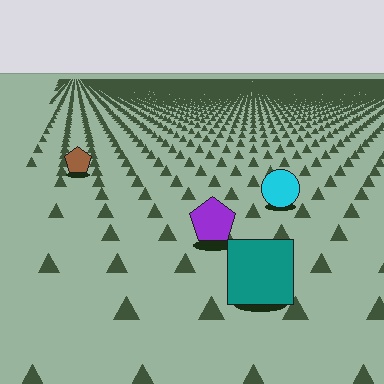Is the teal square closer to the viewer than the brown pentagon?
Yes. The teal square is closer — you can tell from the texture gradient: the ground texture is coarser near it.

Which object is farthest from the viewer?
The brown pentagon is farthest from the viewer. It appears smaller and the ground texture around it is denser.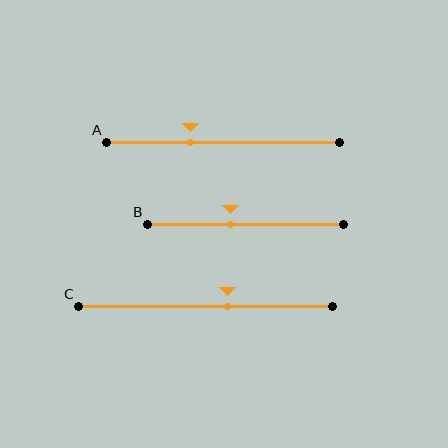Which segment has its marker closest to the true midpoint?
Segment B has its marker closest to the true midpoint.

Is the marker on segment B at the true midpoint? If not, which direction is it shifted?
No, the marker on segment B is shifted to the left by about 8% of the segment length.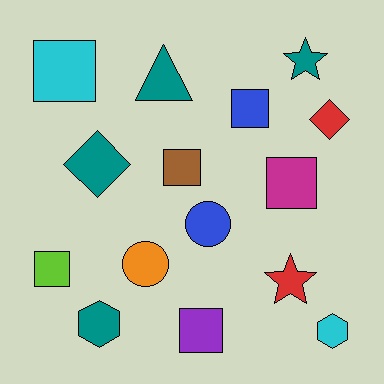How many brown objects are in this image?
There is 1 brown object.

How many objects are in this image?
There are 15 objects.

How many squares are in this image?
There are 6 squares.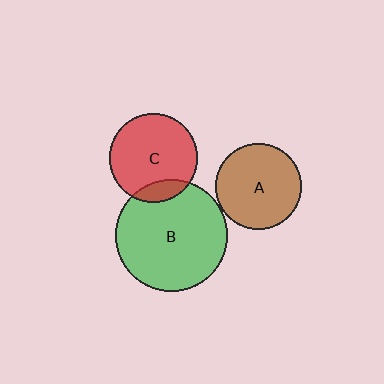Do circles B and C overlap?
Yes.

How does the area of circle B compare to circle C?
Approximately 1.6 times.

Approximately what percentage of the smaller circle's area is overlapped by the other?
Approximately 15%.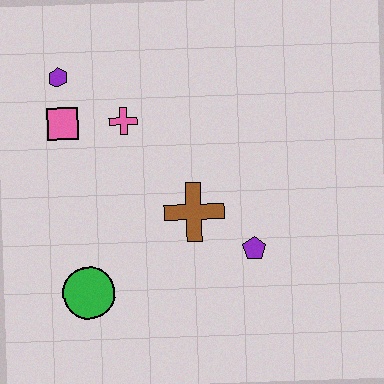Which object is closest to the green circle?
The brown cross is closest to the green circle.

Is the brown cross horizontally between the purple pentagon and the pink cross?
Yes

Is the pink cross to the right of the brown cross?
No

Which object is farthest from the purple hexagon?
The purple pentagon is farthest from the purple hexagon.